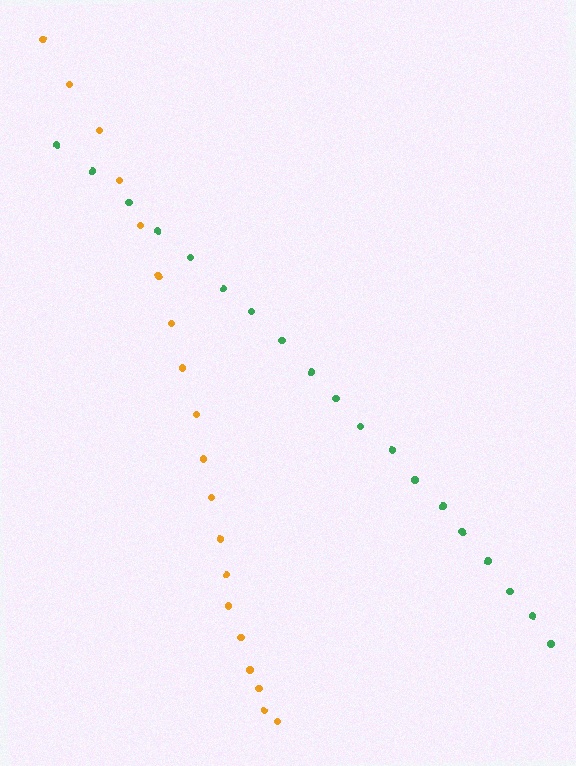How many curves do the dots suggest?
There are 2 distinct paths.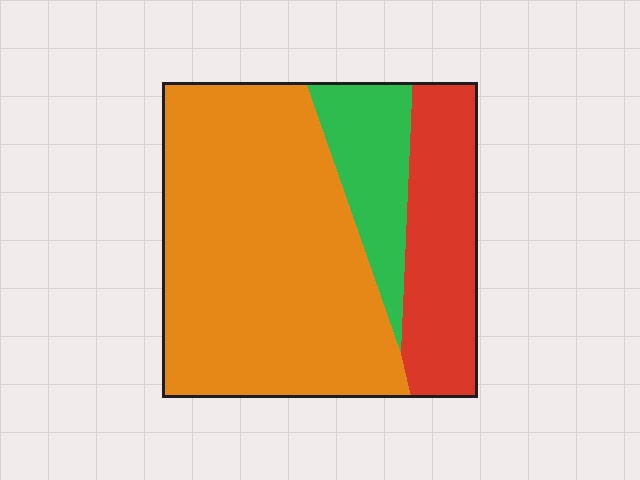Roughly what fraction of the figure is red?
Red covers around 25% of the figure.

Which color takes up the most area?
Orange, at roughly 65%.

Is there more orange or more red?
Orange.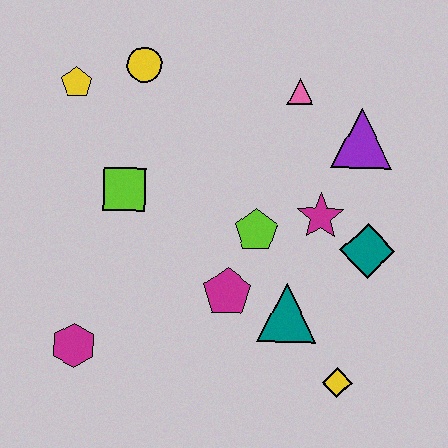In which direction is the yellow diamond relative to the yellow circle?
The yellow diamond is below the yellow circle.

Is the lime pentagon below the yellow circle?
Yes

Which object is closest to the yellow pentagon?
The yellow circle is closest to the yellow pentagon.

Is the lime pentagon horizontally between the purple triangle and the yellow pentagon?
Yes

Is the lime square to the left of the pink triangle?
Yes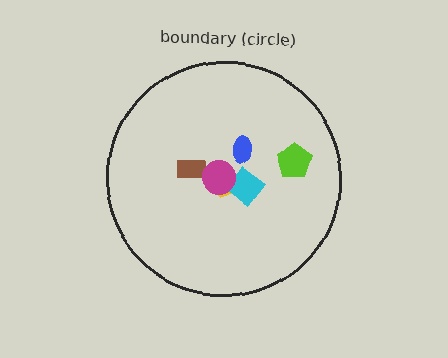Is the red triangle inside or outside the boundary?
Inside.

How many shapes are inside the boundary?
7 inside, 0 outside.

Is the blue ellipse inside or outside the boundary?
Inside.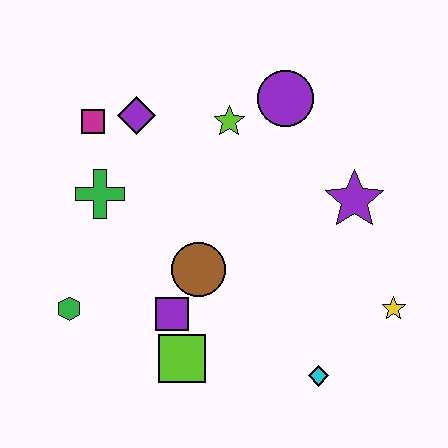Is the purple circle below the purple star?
No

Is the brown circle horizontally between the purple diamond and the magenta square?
No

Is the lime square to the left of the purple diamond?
No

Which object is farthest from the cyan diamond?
The magenta square is farthest from the cyan diamond.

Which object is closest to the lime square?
The purple square is closest to the lime square.